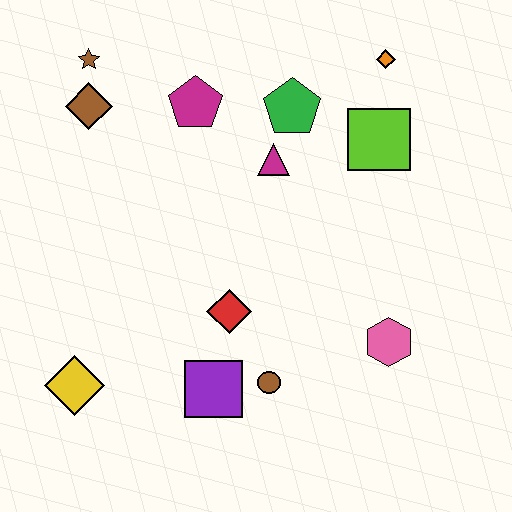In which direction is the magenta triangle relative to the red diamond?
The magenta triangle is above the red diamond.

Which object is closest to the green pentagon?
The magenta triangle is closest to the green pentagon.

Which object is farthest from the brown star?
The pink hexagon is farthest from the brown star.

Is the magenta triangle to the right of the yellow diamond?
Yes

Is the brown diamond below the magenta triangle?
No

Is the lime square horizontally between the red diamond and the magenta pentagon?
No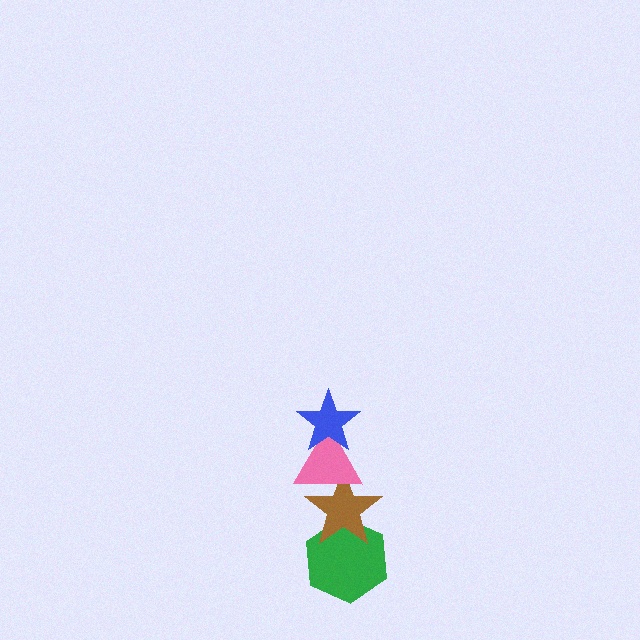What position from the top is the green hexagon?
The green hexagon is 4th from the top.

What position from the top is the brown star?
The brown star is 3rd from the top.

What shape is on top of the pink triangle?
The blue star is on top of the pink triangle.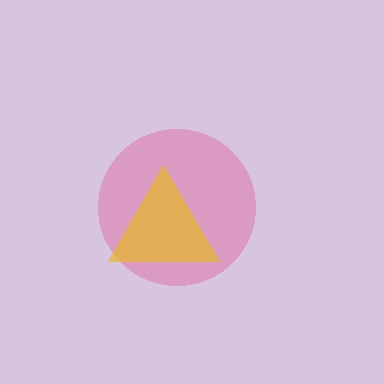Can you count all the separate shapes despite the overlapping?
Yes, there are 2 separate shapes.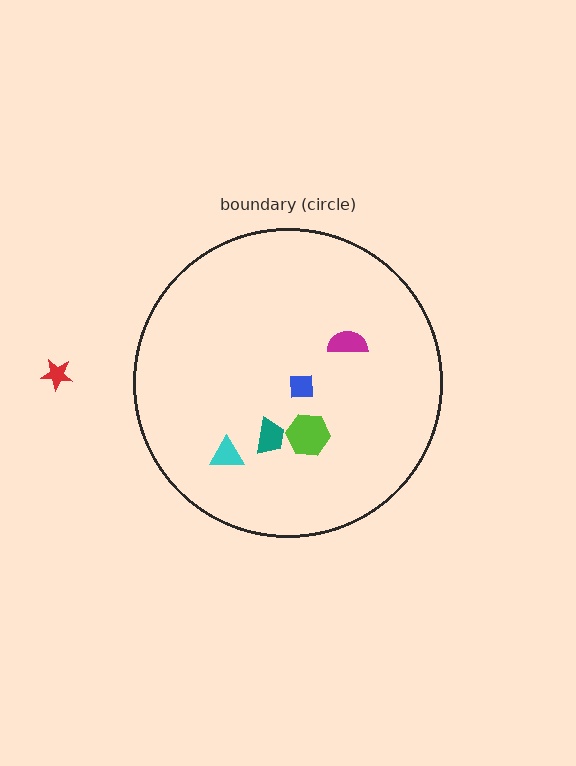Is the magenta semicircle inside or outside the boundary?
Inside.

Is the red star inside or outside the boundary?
Outside.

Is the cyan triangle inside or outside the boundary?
Inside.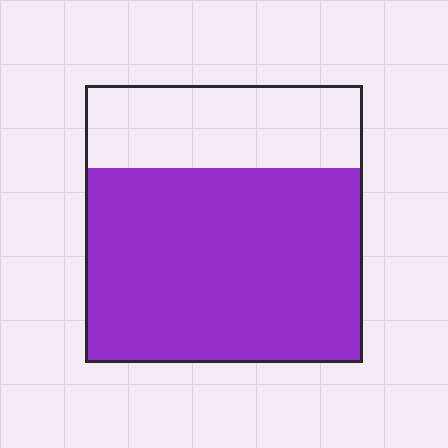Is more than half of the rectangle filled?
Yes.